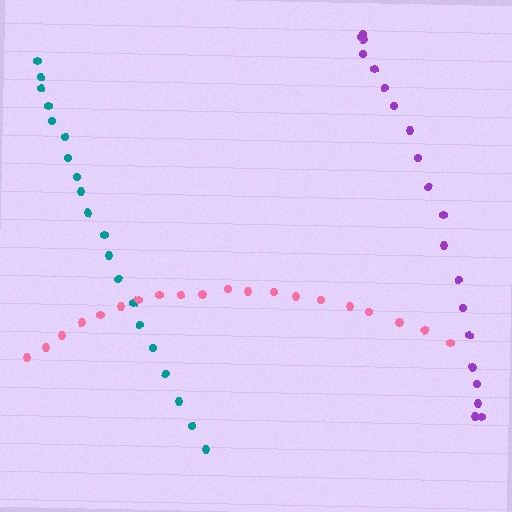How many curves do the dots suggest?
There are 3 distinct paths.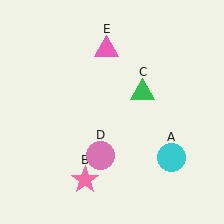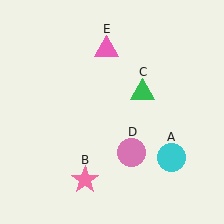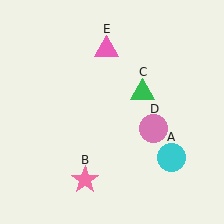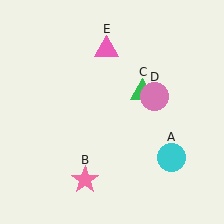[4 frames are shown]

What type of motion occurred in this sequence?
The pink circle (object D) rotated counterclockwise around the center of the scene.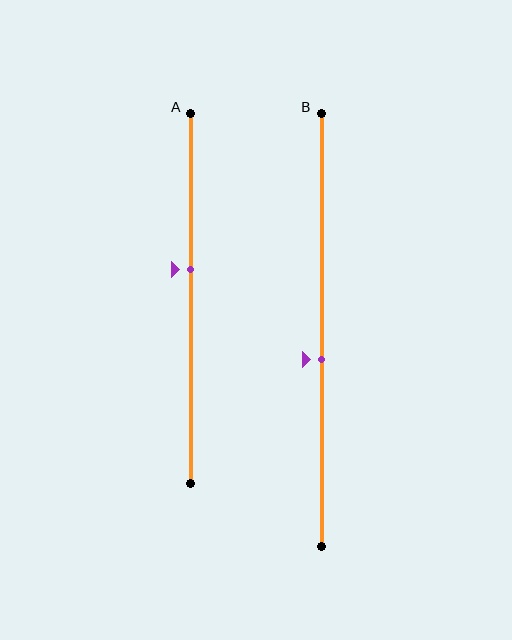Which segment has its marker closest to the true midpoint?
Segment B has its marker closest to the true midpoint.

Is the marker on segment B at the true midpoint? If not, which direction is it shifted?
No, the marker on segment B is shifted downward by about 7% of the segment length.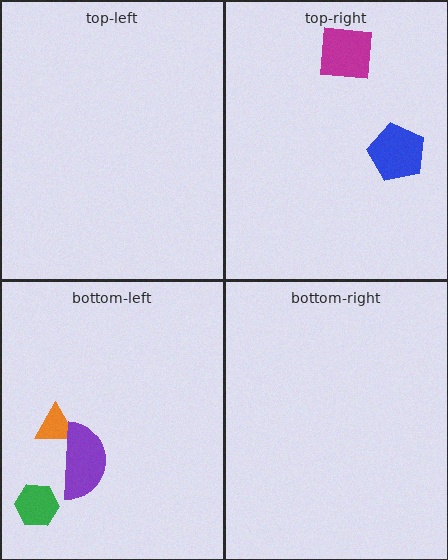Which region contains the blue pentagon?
The top-right region.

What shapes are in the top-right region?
The blue pentagon, the magenta square.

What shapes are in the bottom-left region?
The orange triangle, the purple semicircle, the green hexagon.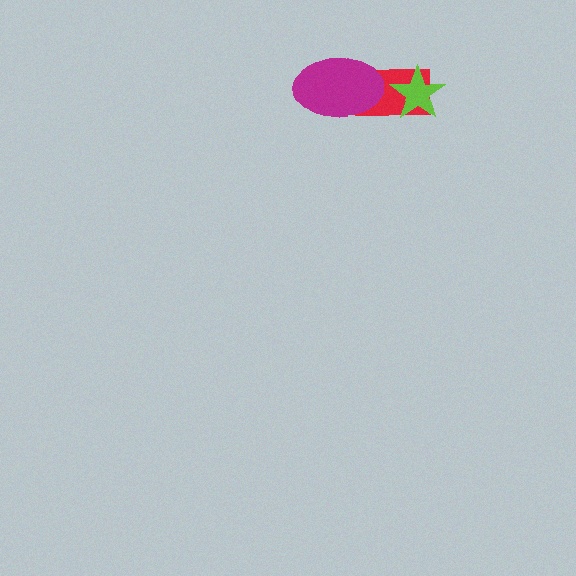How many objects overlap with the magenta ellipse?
1 object overlaps with the magenta ellipse.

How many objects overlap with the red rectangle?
2 objects overlap with the red rectangle.